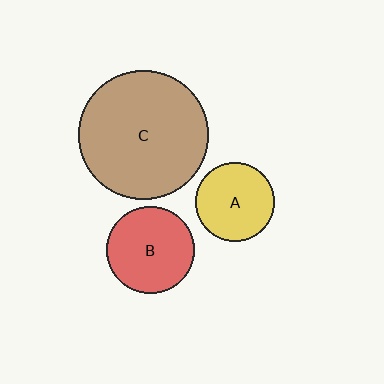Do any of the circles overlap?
No, none of the circles overlap.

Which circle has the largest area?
Circle C (brown).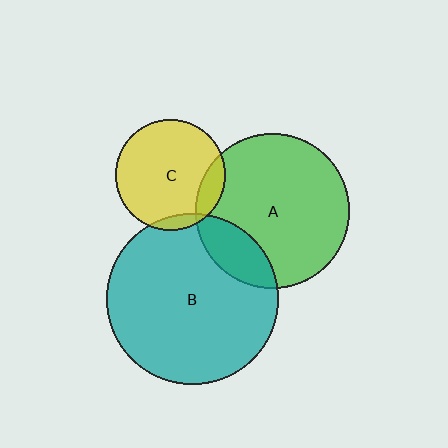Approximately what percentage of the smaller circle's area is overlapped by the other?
Approximately 5%.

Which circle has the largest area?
Circle B (teal).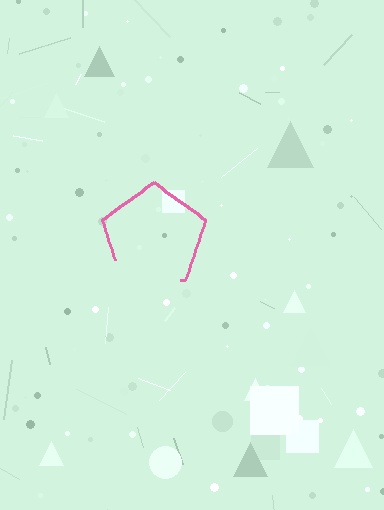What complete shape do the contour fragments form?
The contour fragments form a pentagon.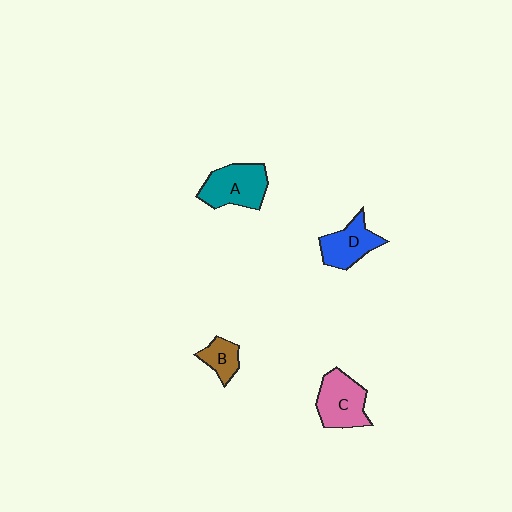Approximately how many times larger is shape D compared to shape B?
Approximately 1.7 times.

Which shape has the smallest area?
Shape B (brown).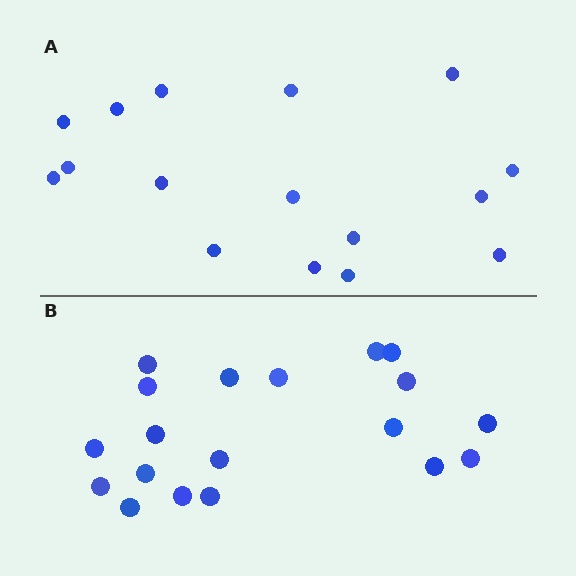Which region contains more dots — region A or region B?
Region B (the bottom region) has more dots.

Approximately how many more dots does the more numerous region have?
Region B has just a few more — roughly 2 or 3 more dots than region A.